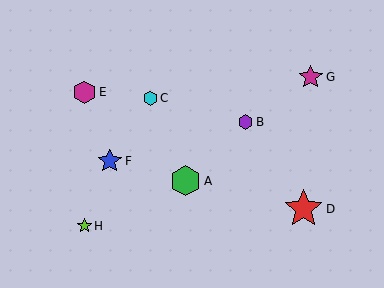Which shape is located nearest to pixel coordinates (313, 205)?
The red star (labeled D) at (304, 209) is nearest to that location.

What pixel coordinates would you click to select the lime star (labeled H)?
Click at (85, 226) to select the lime star H.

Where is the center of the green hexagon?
The center of the green hexagon is at (186, 181).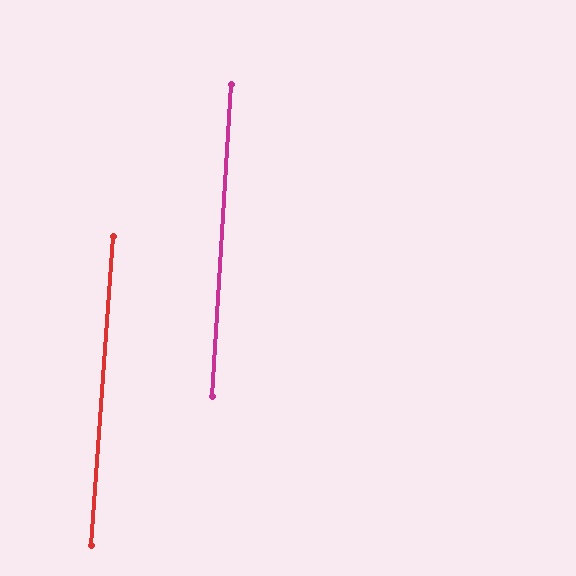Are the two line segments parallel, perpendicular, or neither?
Parallel — their directions differ by only 0.6°.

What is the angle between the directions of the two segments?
Approximately 1 degree.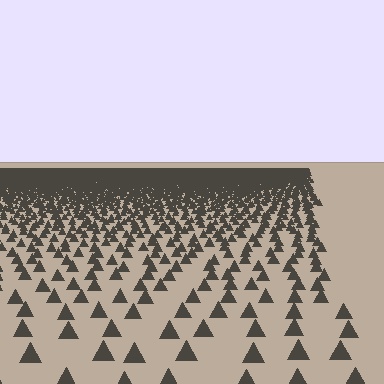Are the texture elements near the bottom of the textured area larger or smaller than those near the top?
Larger. Near the bottom, elements are closer to the viewer and appear at a bigger on-screen size.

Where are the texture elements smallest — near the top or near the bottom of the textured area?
Near the top.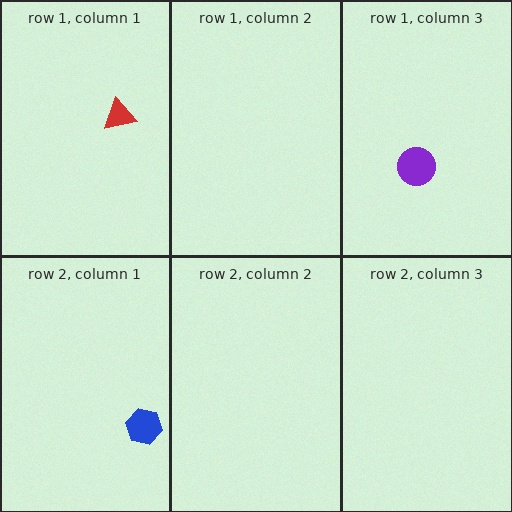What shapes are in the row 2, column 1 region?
The blue hexagon.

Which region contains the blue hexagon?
The row 2, column 1 region.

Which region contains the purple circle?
The row 1, column 3 region.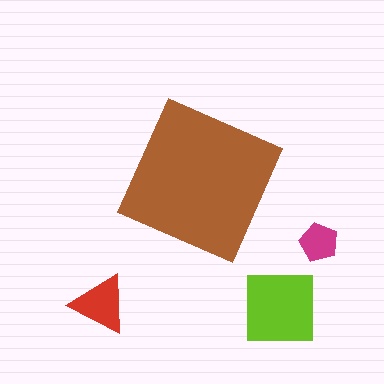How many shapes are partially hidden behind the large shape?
0 shapes are partially hidden.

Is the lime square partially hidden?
No, the lime square is fully visible.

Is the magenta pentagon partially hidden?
No, the magenta pentagon is fully visible.